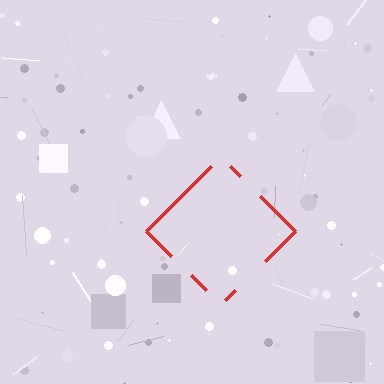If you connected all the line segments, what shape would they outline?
They would outline a diamond.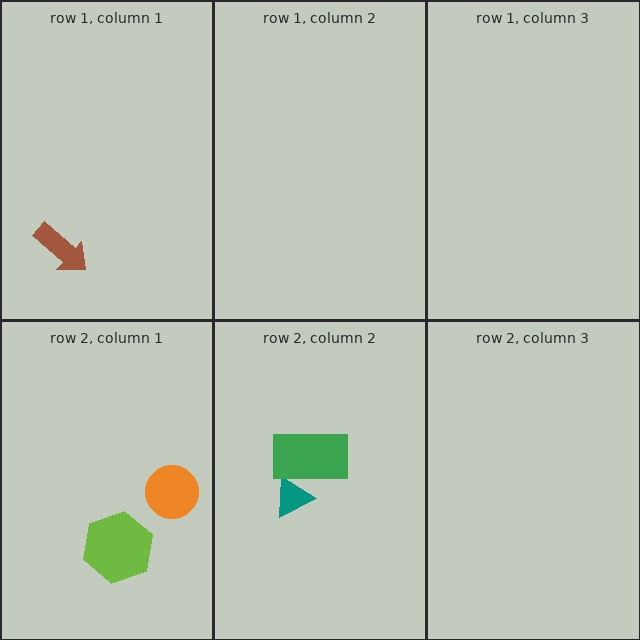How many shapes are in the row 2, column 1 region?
2.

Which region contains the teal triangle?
The row 2, column 2 region.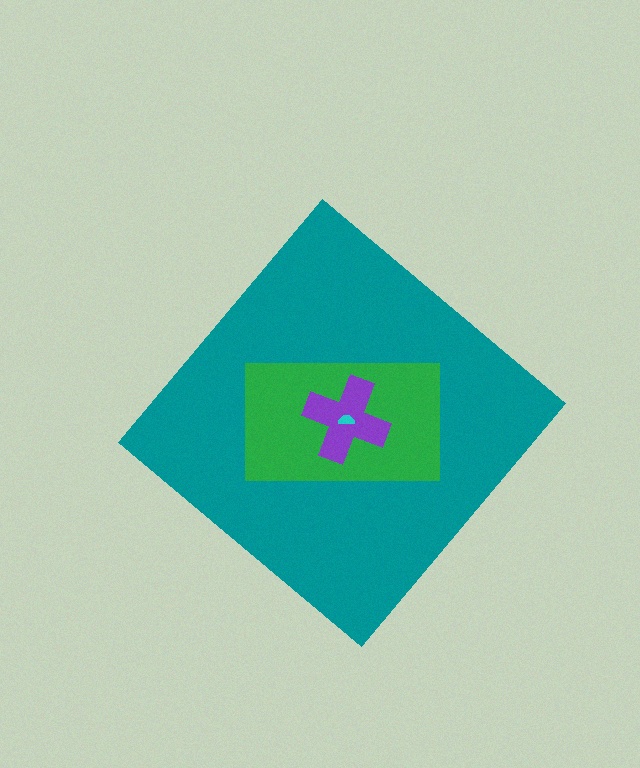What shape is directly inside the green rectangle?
The purple cross.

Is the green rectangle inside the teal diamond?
Yes.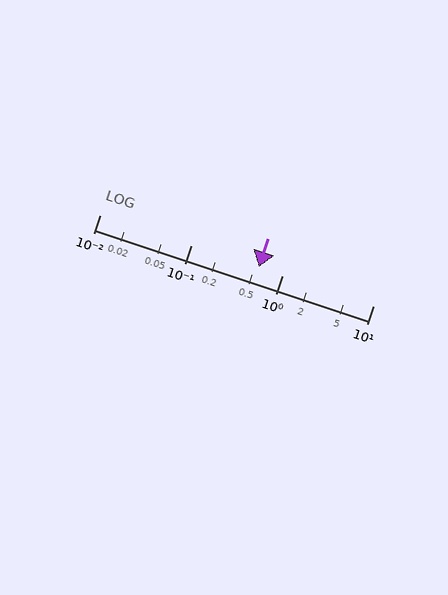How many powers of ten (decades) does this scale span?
The scale spans 3 decades, from 0.01 to 10.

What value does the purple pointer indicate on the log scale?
The pointer indicates approximately 0.56.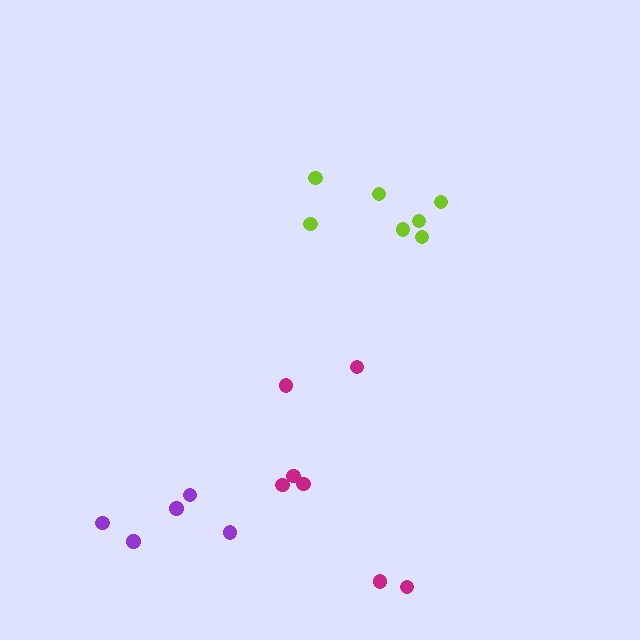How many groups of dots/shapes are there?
There are 3 groups.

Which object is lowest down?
The purple cluster is bottommost.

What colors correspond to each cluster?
The clusters are colored: lime, magenta, purple.